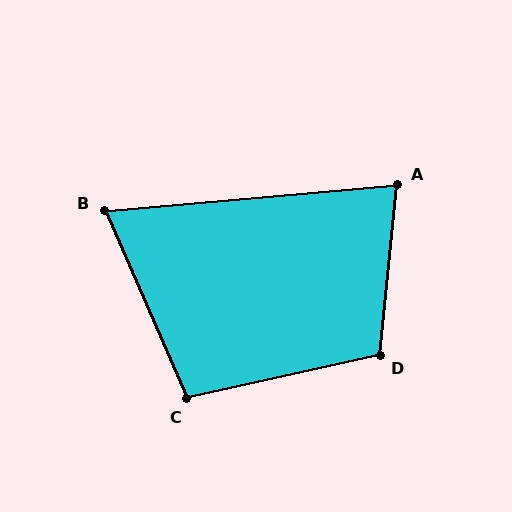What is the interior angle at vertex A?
Approximately 79 degrees (acute).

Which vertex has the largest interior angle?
D, at approximately 109 degrees.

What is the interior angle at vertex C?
Approximately 101 degrees (obtuse).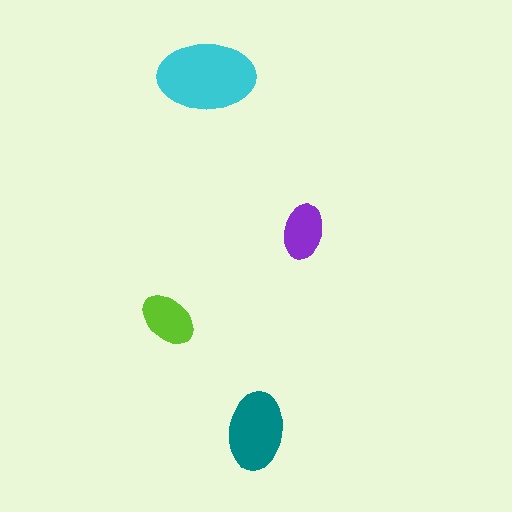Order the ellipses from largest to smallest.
the cyan one, the teal one, the lime one, the purple one.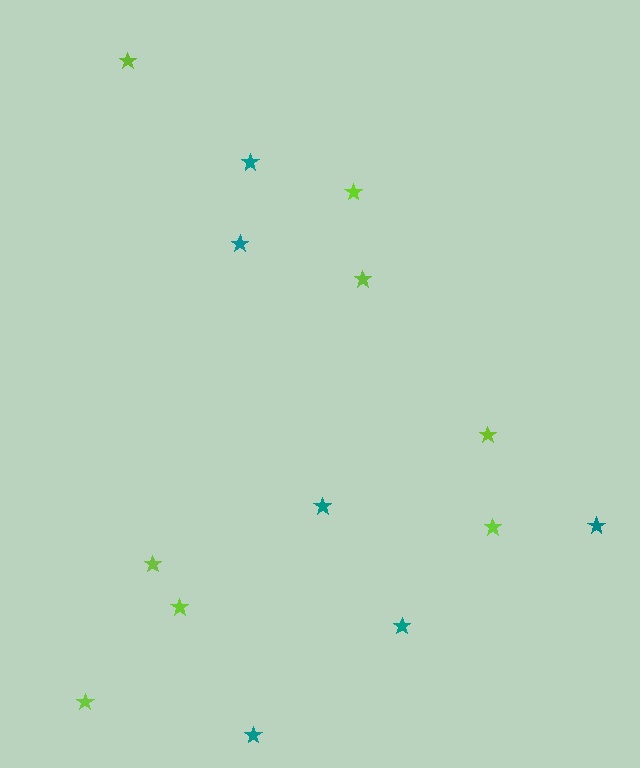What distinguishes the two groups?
There are 2 groups: one group of lime stars (8) and one group of teal stars (6).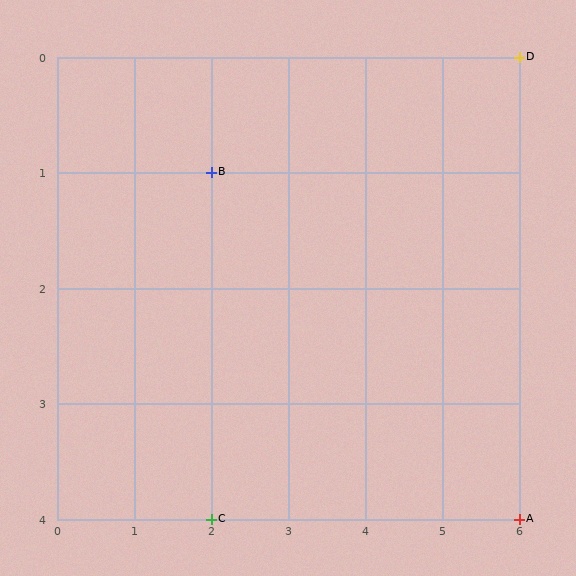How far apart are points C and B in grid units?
Points C and B are 3 rows apart.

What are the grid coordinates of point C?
Point C is at grid coordinates (2, 4).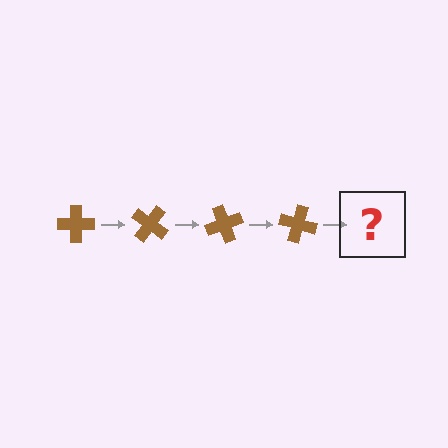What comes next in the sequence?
The next element should be a brown cross rotated 140 degrees.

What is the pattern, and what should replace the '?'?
The pattern is that the cross rotates 35 degrees each step. The '?' should be a brown cross rotated 140 degrees.